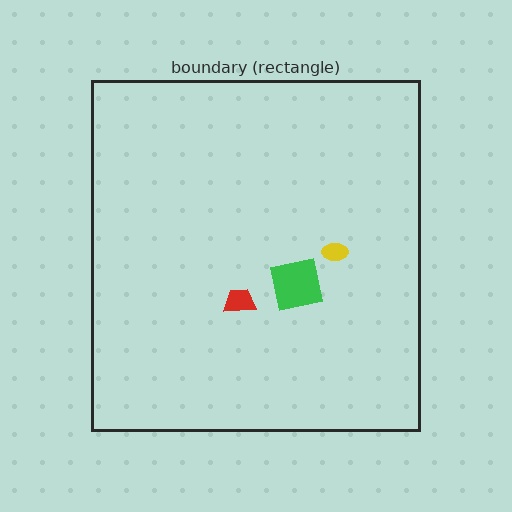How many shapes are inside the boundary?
3 inside, 0 outside.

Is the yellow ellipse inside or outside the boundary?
Inside.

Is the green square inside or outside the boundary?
Inside.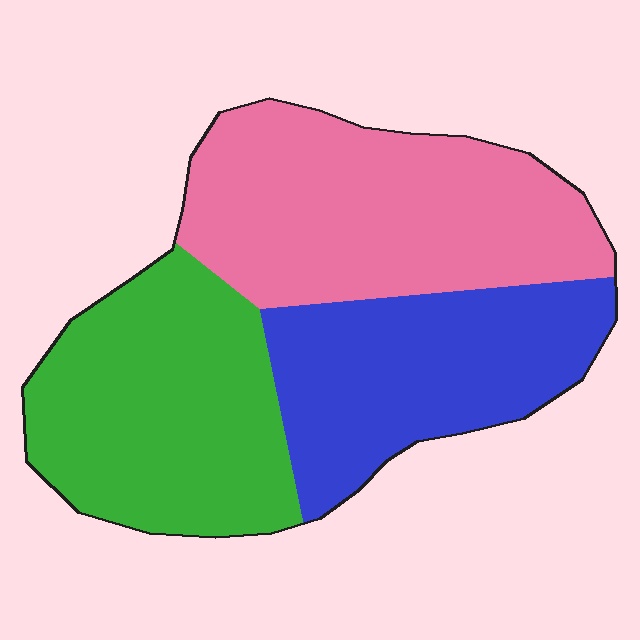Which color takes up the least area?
Blue, at roughly 30%.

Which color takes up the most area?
Pink, at roughly 40%.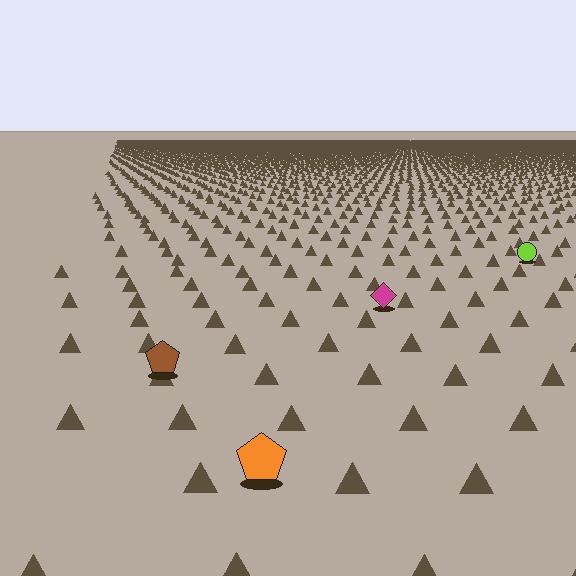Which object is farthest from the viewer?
The lime circle is farthest from the viewer. It appears smaller and the ground texture around it is denser.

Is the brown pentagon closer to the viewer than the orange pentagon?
No. The orange pentagon is closer — you can tell from the texture gradient: the ground texture is coarser near it.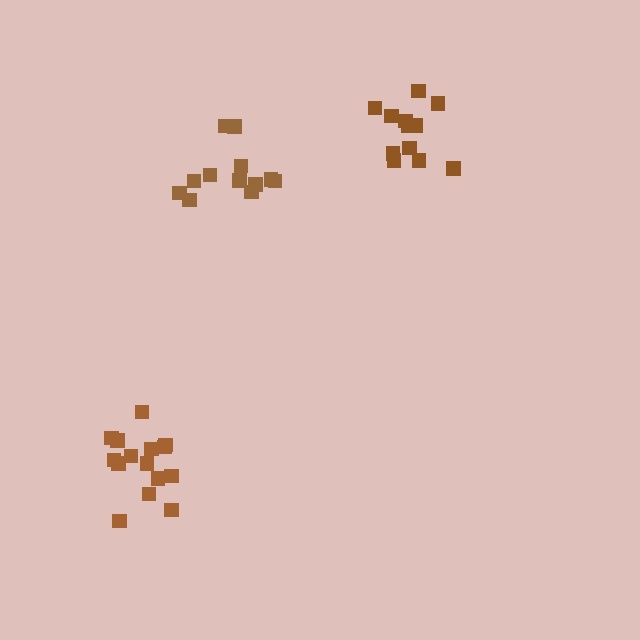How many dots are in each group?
Group 1: 12 dots, Group 2: 12 dots, Group 3: 15 dots (39 total).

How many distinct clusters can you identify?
There are 3 distinct clusters.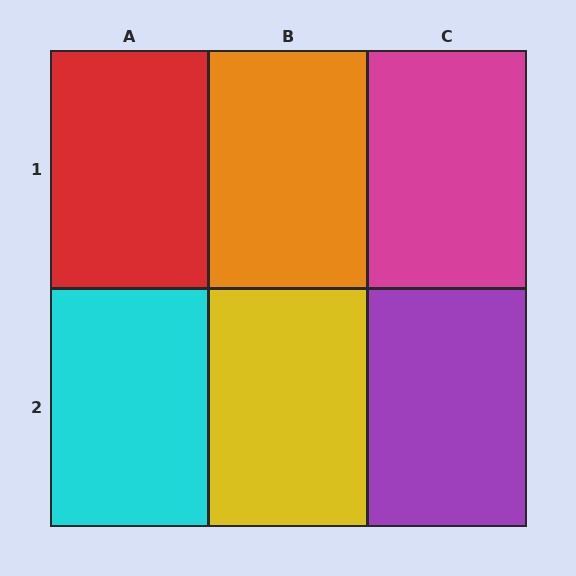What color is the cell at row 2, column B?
Yellow.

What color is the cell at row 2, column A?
Cyan.